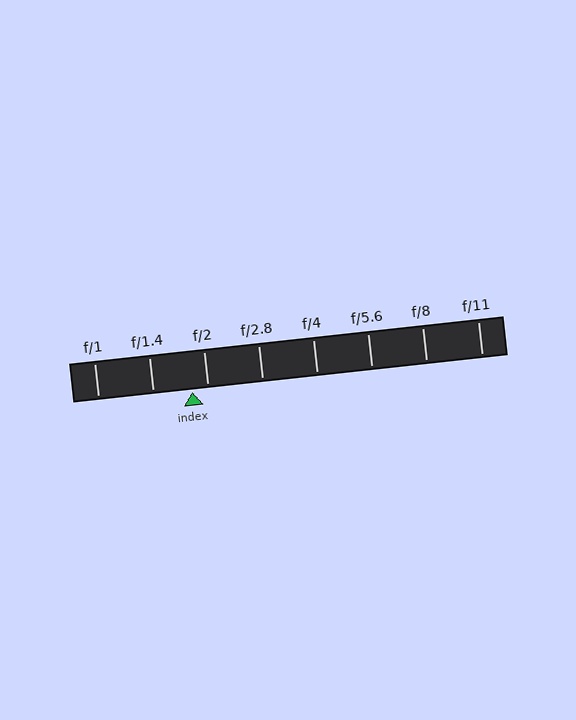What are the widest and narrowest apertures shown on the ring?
The widest aperture shown is f/1 and the narrowest is f/11.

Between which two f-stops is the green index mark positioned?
The index mark is between f/1.4 and f/2.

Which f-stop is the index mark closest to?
The index mark is closest to f/2.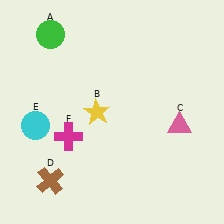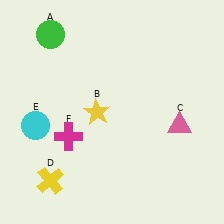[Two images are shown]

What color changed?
The cross (D) changed from brown in Image 1 to yellow in Image 2.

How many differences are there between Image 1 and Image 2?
There is 1 difference between the two images.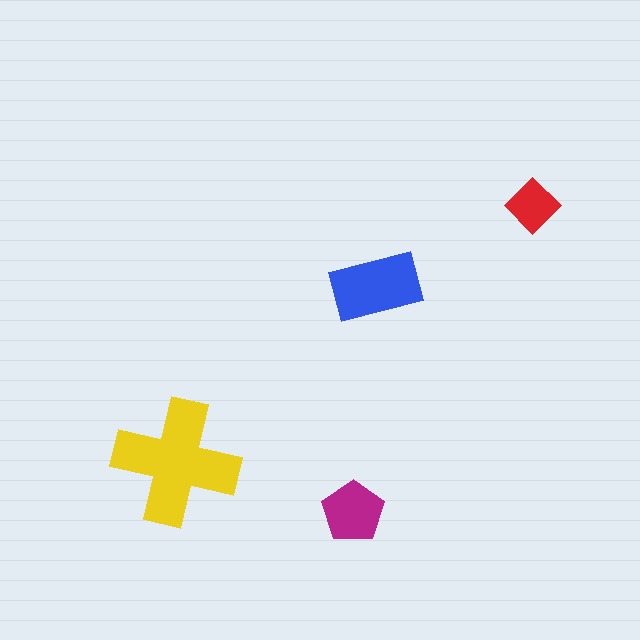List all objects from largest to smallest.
The yellow cross, the blue rectangle, the magenta pentagon, the red diamond.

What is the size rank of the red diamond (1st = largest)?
4th.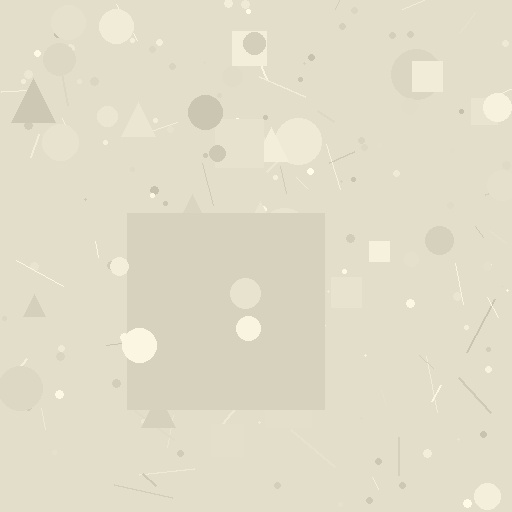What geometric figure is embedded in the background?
A square is embedded in the background.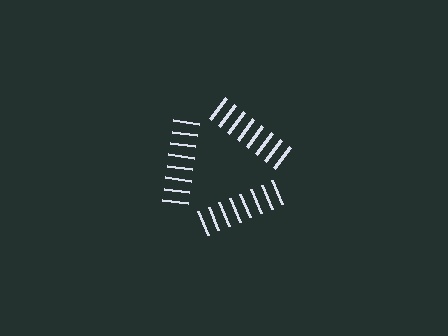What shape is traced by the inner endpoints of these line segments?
An illusory triangle — the line segments terminate on its edges but no continuous stroke is drawn.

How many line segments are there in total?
24 — 8 along each of the 3 edges.